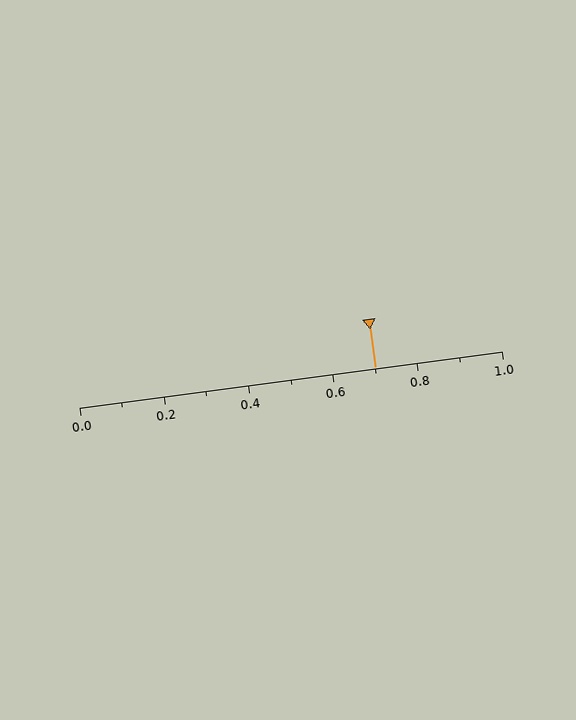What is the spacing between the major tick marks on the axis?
The major ticks are spaced 0.2 apart.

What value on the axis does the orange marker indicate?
The marker indicates approximately 0.7.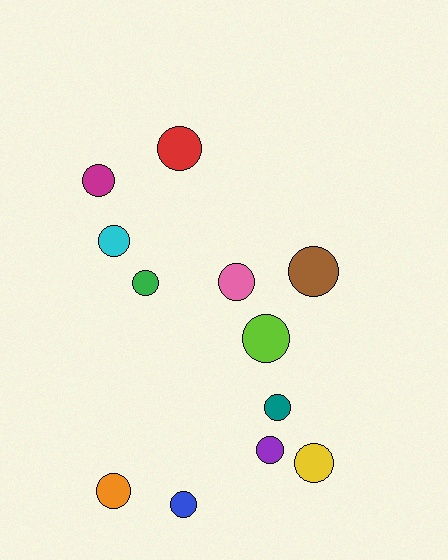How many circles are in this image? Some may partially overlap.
There are 12 circles.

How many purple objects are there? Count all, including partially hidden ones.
There is 1 purple object.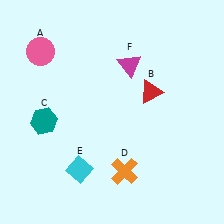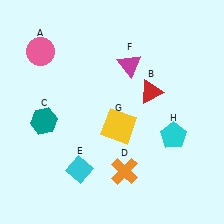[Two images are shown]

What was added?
A yellow square (G), a cyan pentagon (H) were added in Image 2.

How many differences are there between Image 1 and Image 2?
There are 2 differences between the two images.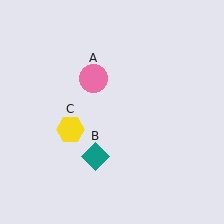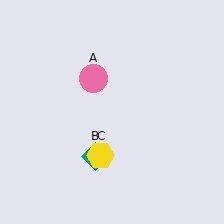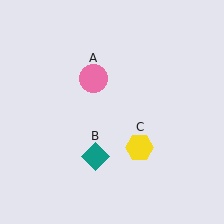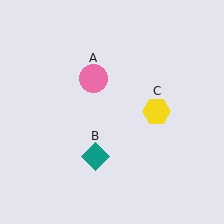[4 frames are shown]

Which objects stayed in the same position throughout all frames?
Pink circle (object A) and teal diamond (object B) remained stationary.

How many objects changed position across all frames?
1 object changed position: yellow hexagon (object C).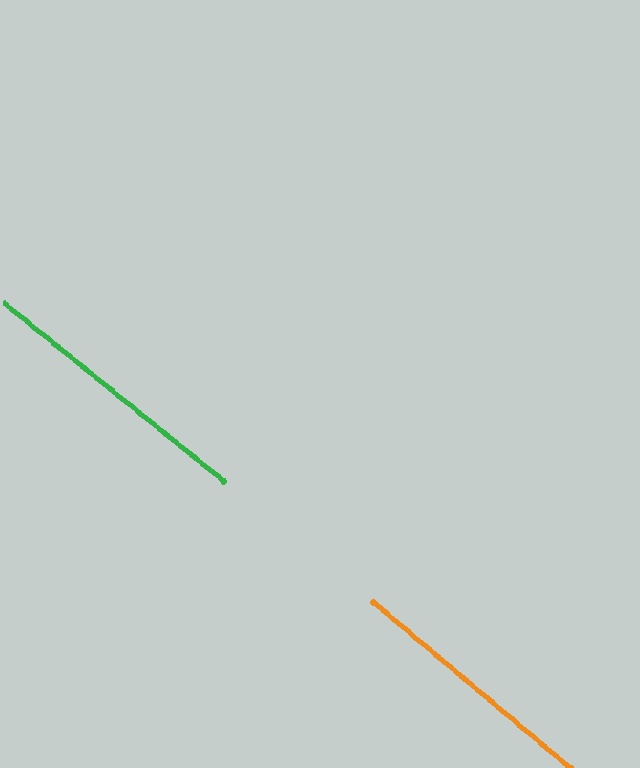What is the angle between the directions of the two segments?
Approximately 1 degree.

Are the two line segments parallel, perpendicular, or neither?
Parallel — their directions differ by only 1.2°.